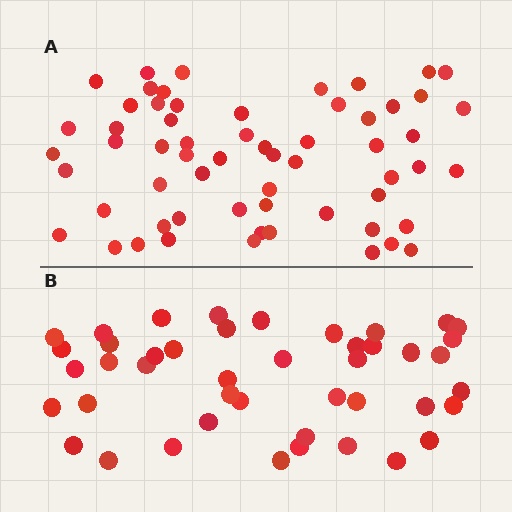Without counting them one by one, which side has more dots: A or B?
Region A (the top region) has more dots.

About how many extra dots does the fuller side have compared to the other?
Region A has approximately 15 more dots than region B.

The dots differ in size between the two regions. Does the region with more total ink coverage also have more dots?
No. Region B has more total ink coverage because its dots are larger, but region A actually contains more individual dots. Total area can be misleading — the number of items is what matters here.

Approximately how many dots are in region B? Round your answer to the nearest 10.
About 40 dots. (The exact count is 44, which rounds to 40.)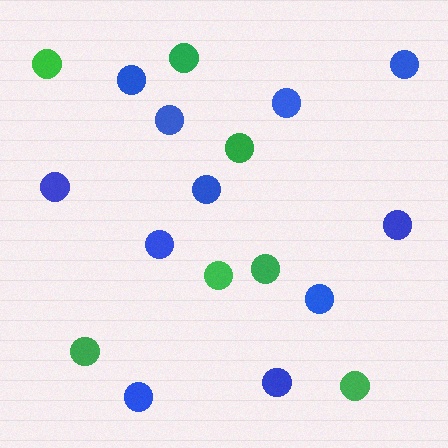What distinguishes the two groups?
There are 2 groups: one group of green circles (7) and one group of blue circles (11).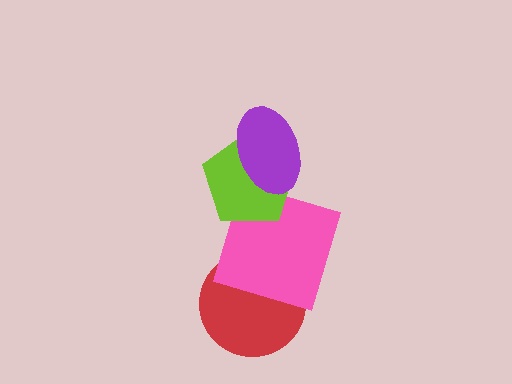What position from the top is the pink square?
The pink square is 3rd from the top.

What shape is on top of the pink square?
The lime pentagon is on top of the pink square.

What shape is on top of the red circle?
The pink square is on top of the red circle.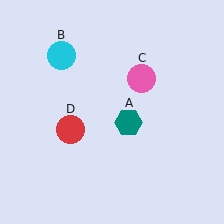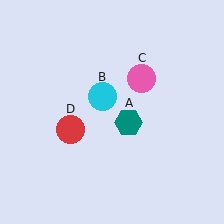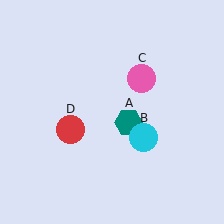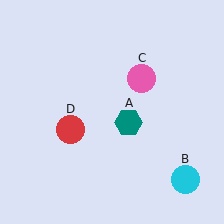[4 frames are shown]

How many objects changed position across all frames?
1 object changed position: cyan circle (object B).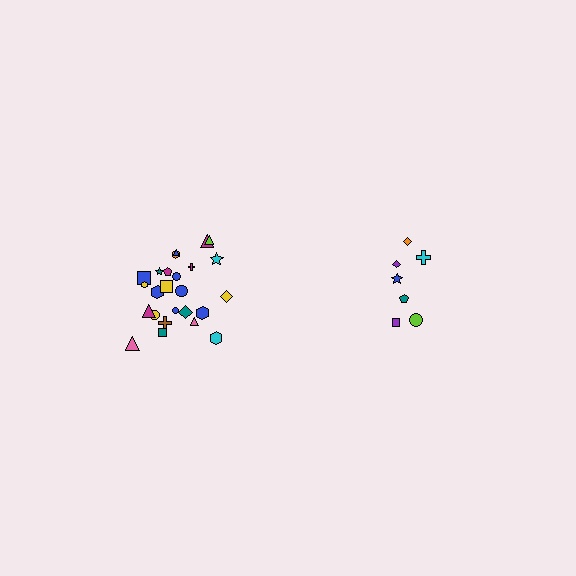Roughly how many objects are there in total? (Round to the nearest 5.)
Roughly 30 objects in total.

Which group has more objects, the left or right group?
The left group.